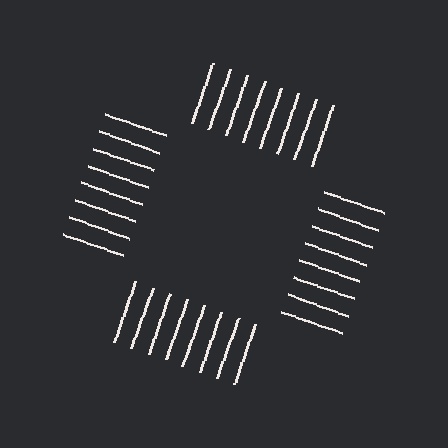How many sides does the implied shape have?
4 sides — the line-ends trace a square.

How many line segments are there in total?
32 — 8 along each of the 4 edges.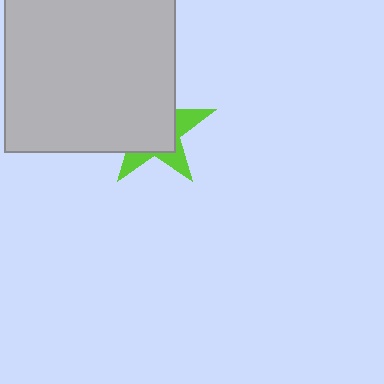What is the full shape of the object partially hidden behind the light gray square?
The partially hidden object is a lime star.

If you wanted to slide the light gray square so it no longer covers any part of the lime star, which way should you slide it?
Slide it toward the upper-left — that is the most direct way to separate the two shapes.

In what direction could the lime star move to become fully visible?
The lime star could move toward the lower-right. That would shift it out from behind the light gray square entirely.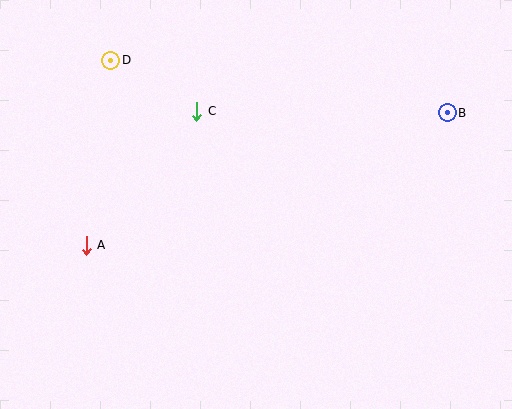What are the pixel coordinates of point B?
Point B is at (447, 113).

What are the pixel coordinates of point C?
Point C is at (197, 111).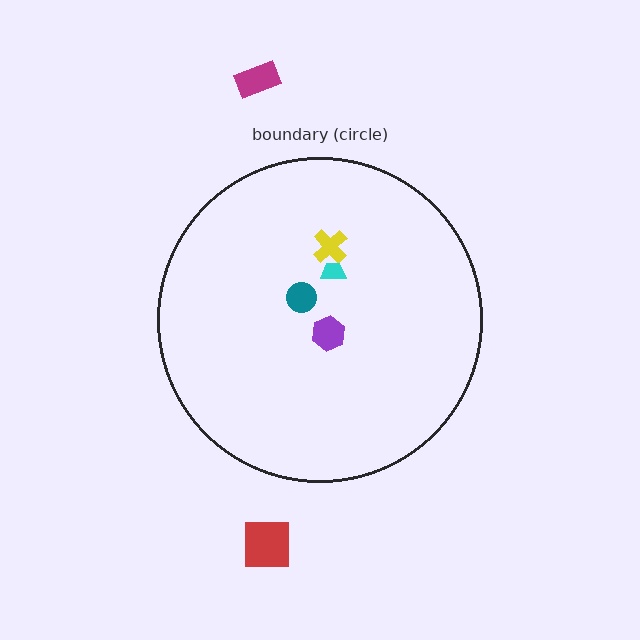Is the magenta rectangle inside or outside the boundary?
Outside.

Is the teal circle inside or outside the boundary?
Inside.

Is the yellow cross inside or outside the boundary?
Inside.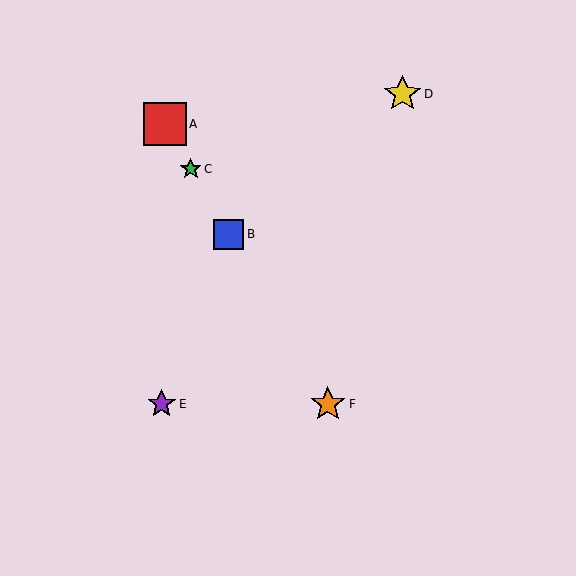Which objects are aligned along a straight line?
Objects A, B, C, F are aligned along a straight line.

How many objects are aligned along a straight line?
4 objects (A, B, C, F) are aligned along a straight line.